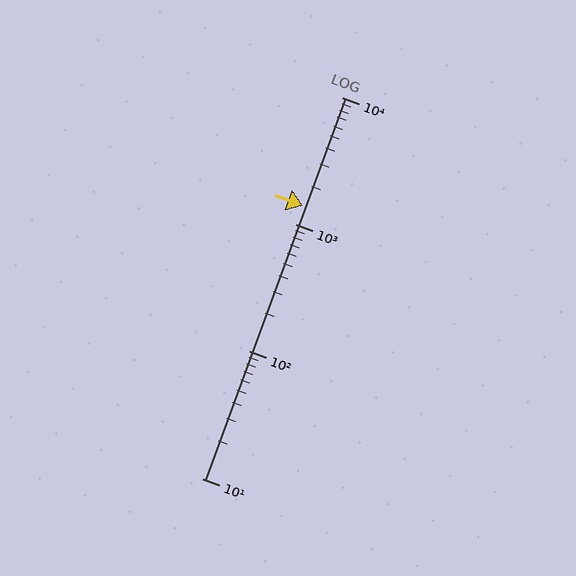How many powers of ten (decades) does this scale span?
The scale spans 3 decades, from 10 to 10000.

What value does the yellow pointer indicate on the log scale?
The pointer indicates approximately 1400.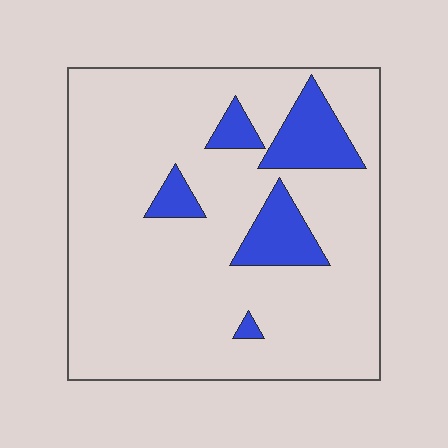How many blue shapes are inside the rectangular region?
5.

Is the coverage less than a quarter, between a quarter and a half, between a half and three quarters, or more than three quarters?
Less than a quarter.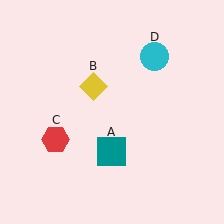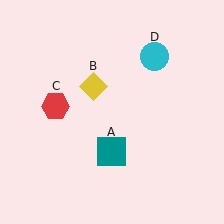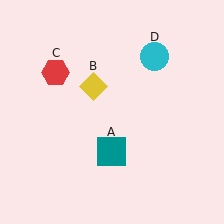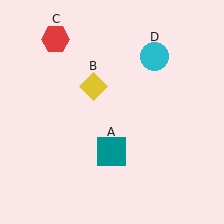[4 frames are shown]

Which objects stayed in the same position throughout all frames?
Teal square (object A) and yellow diamond (object B) and cyan circle (object D) remained stationary.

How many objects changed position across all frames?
1 object changed position: red hexagon (object C).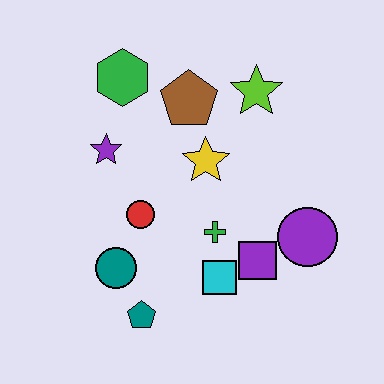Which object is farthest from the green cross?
The green hexagon is farthest from the green cross.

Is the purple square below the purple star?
Yes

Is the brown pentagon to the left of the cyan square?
Yes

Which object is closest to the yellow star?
The brown pentagon is closest to the yellow star.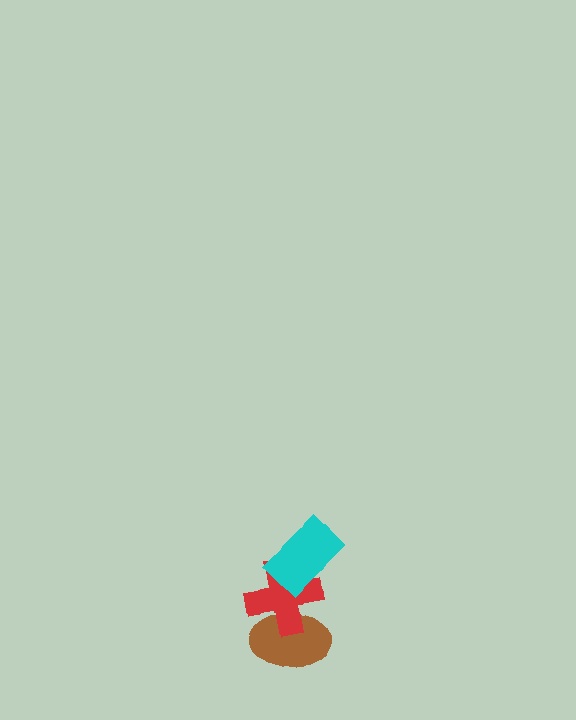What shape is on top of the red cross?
The cyan rectangle is on top of the red cross.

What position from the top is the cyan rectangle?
The cyan rectangle is 1st from the top.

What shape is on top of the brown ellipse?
The red cross is on top of the brown ellipse.